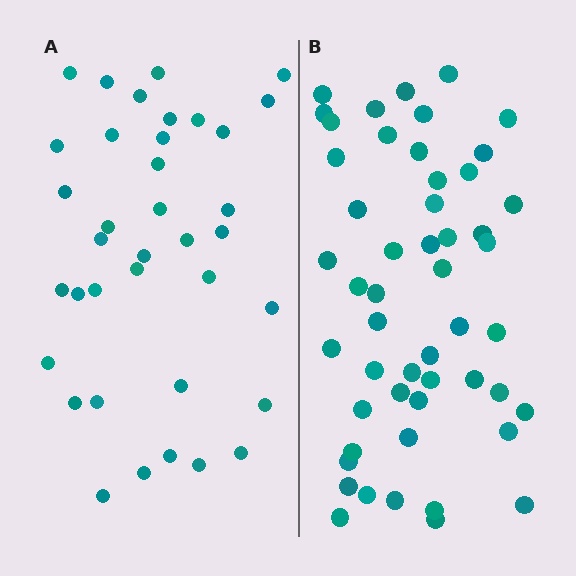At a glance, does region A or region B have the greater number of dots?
Region B (the right region) has more dots.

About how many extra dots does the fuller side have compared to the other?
Region B has approximately 15 more dots than region A.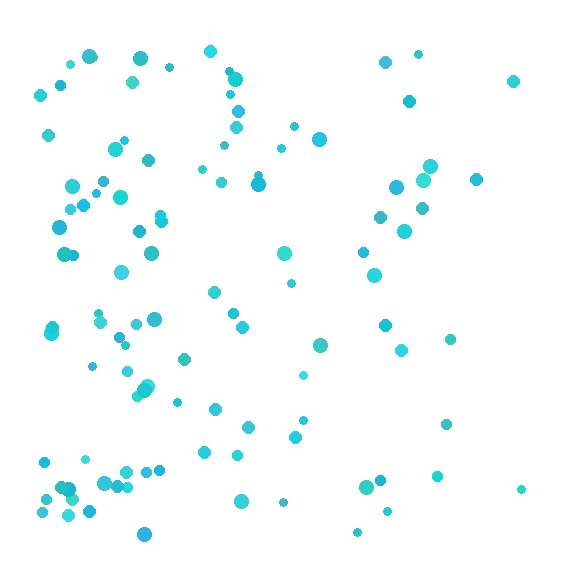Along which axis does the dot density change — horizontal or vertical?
Horizontal.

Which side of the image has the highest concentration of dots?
The left.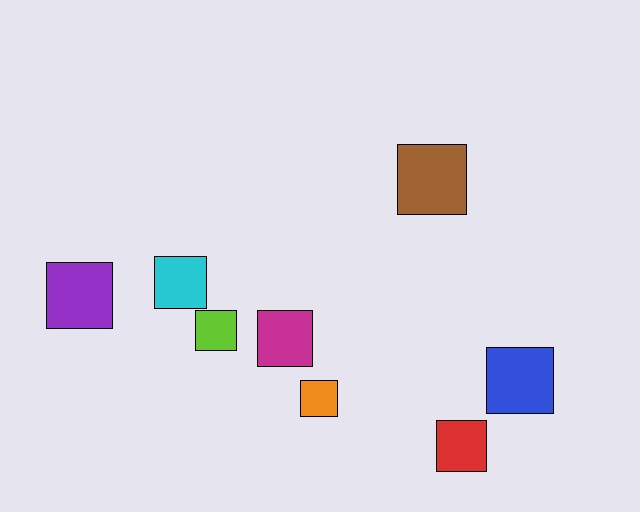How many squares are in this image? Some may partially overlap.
There are 8 squares.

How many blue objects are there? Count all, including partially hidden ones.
There is 1 blue object.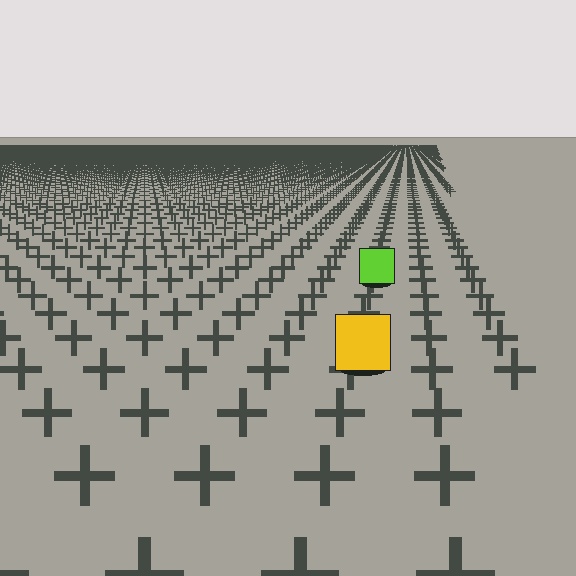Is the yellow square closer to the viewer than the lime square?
Yes. The yellow square is closer — you can tell from the texture gradient: the ground texture is coarser near it.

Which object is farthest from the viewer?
The lime square is farthest from the viewer. It appears smaller and the ground texture around it is denser.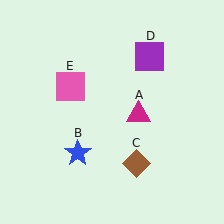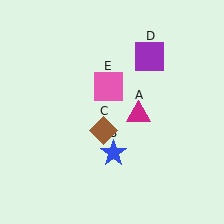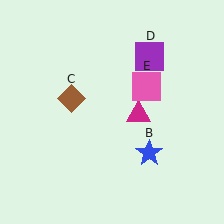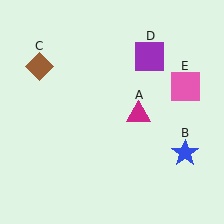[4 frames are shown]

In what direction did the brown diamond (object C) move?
The brown diamond (object C) moved up and to the left.